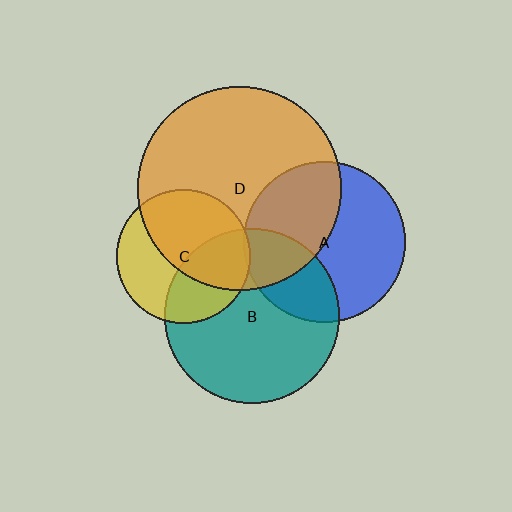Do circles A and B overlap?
Yes.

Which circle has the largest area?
Circle D (orange).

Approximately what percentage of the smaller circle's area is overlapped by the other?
Approximately 30%.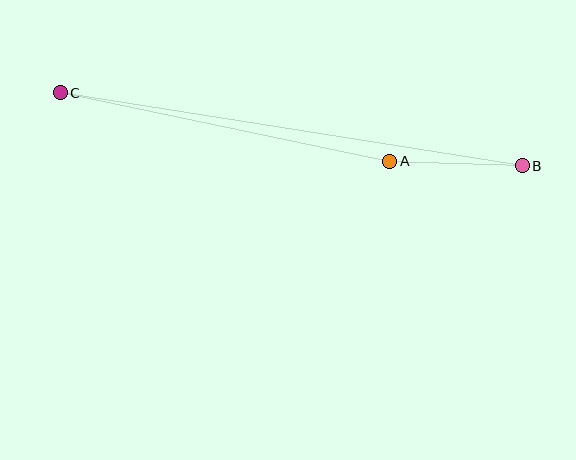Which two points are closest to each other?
Points A and B are closest to each other.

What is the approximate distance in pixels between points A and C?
The distance between A and C is approximately 337 pixels.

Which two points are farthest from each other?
Points B and C are farthest from each other.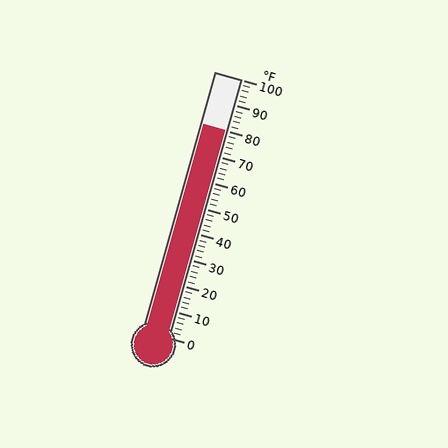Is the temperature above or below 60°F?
The temperature is above 60°F.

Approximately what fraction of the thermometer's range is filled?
The thermometer is filled to approximately 80% of its range.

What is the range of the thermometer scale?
The thermometer scale ranges from 0°F to 100°F.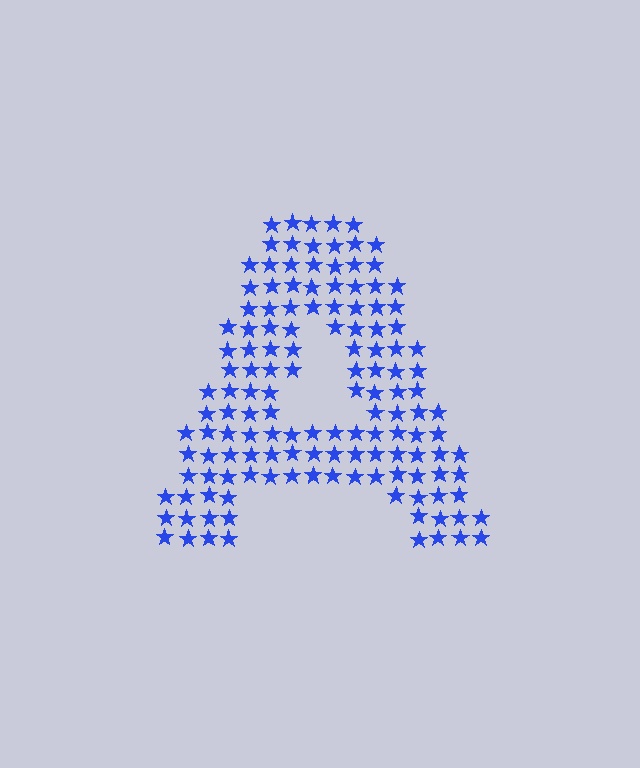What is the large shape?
The large shape is the letter A.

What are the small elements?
The small elements are stars.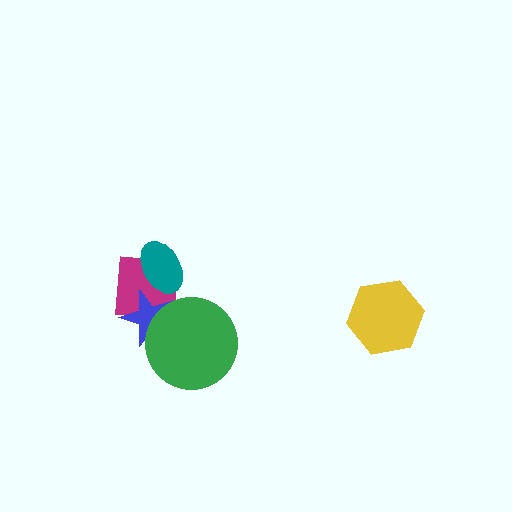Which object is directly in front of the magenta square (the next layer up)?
The teal ellipse is directly in front of the magenta square.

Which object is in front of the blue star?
The green circle is in front of the blue star.